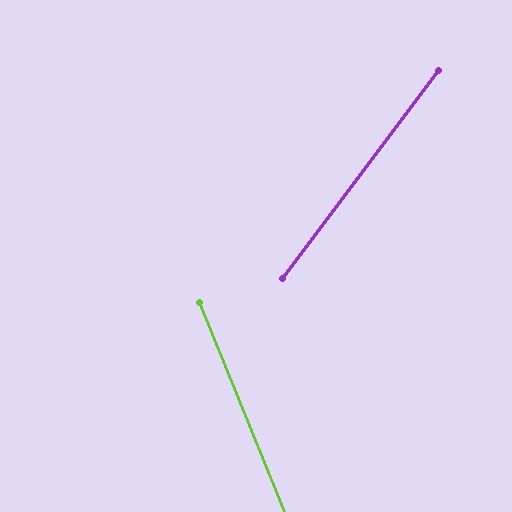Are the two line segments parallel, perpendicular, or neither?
Neither parallel nor perpendicular — they differ by about 59°.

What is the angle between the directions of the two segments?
Approximately 59 degrees.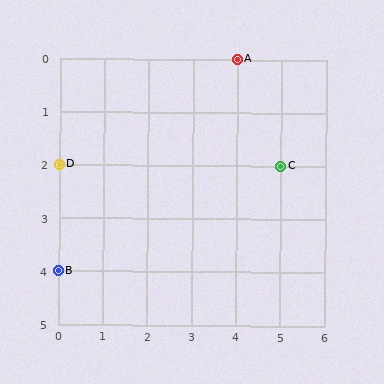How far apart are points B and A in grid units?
Points B and A are 4 columns and 4 rows apart (about 5.7 grid units diagonally).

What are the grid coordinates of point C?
Point C is at grid coordinates (5, 2).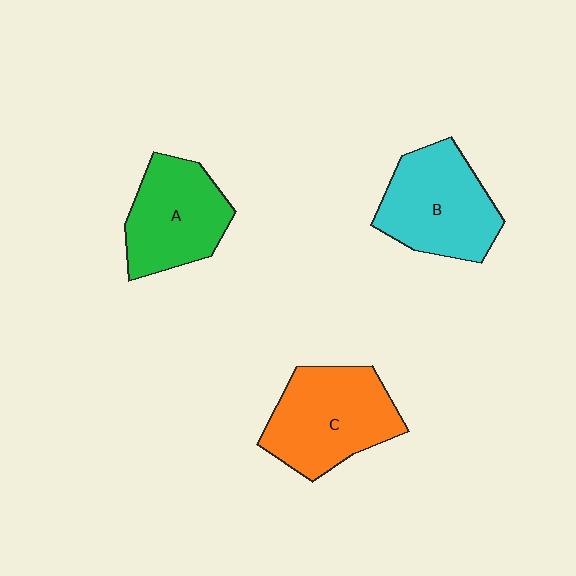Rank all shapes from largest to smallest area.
From largest to smallest: C (orange), B (cyan), A (green).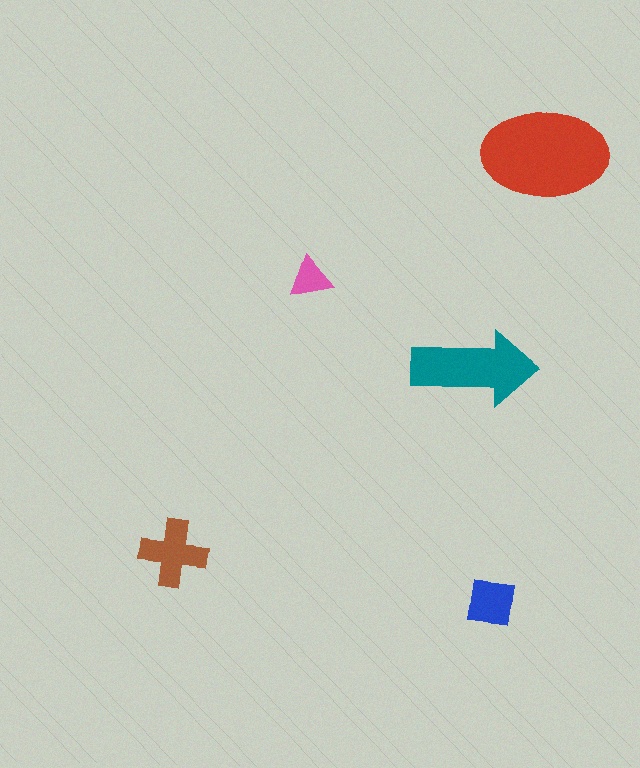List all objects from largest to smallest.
The red ellipse, the teal arrow, the brown cross, the blue square, the pink triangle.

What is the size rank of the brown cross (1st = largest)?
3rd.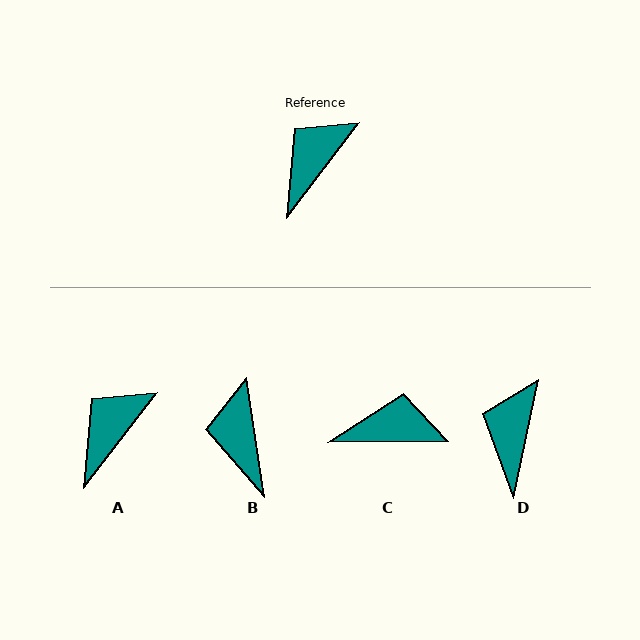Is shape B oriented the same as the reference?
No, it is off by about 46 degrees.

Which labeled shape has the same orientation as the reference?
A.